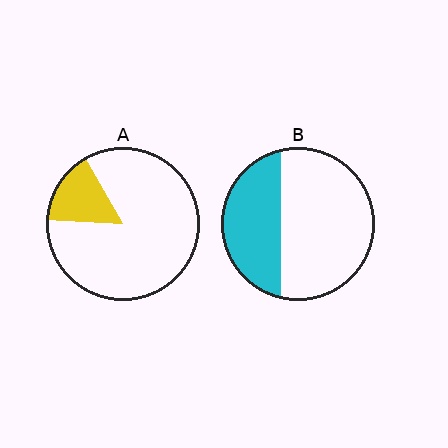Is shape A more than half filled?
No.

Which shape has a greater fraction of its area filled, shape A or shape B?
Shape B.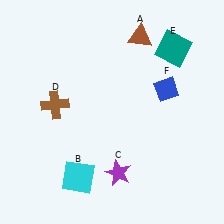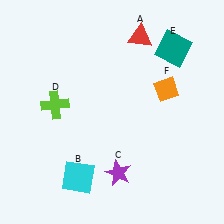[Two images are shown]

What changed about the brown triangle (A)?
In Image 1, A is brown. In Image 2, it changed to red.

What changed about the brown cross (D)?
In Image 1, D is brown. In Image 2, it changed to lime.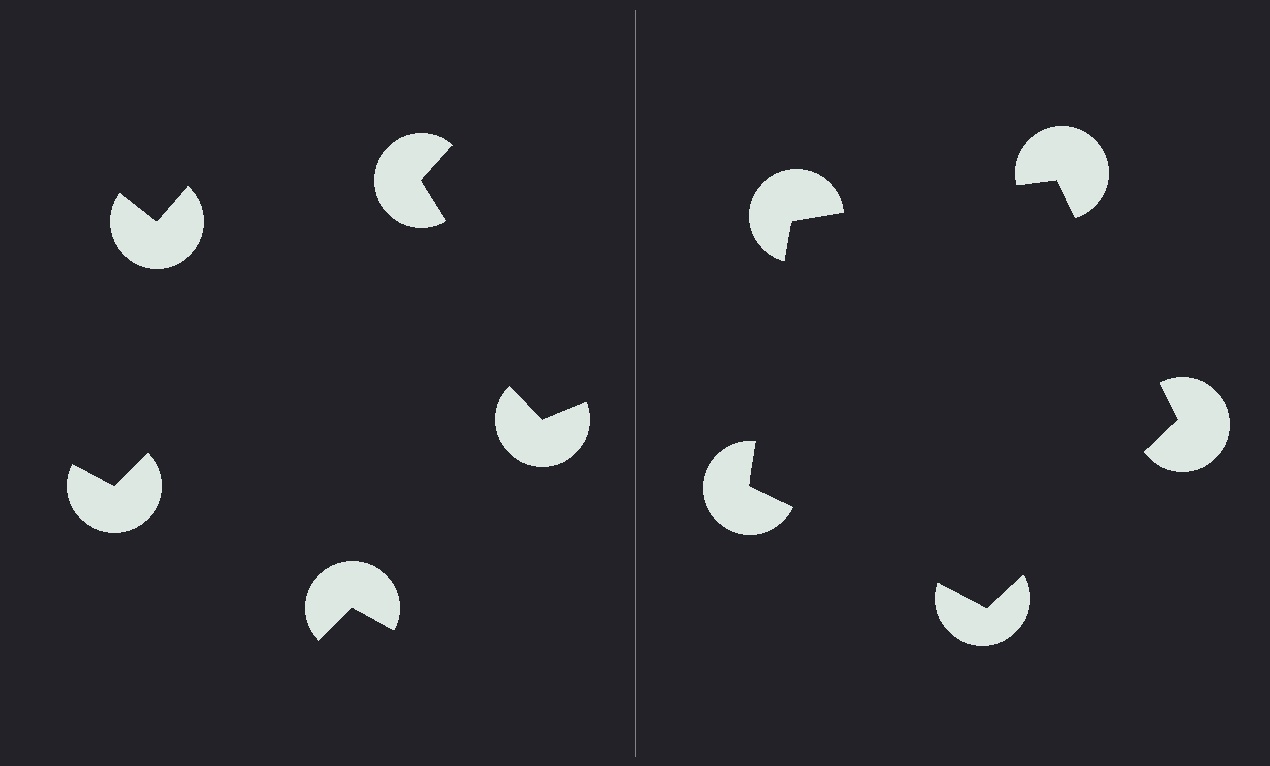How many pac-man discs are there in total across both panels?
10 — 5 on each side.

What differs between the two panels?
The pac-man discs are positioned identically on both sides; only the wedge orientations differ. On the right they align to a pentagon; on the left they are misaligned.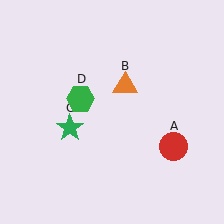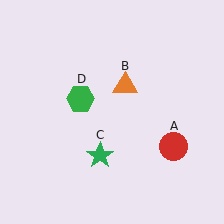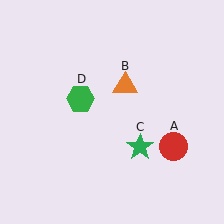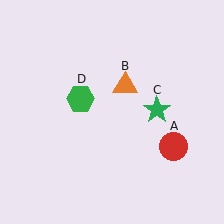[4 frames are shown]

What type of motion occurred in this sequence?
The green star (object C) rotated counterclockwise around the center of the scene.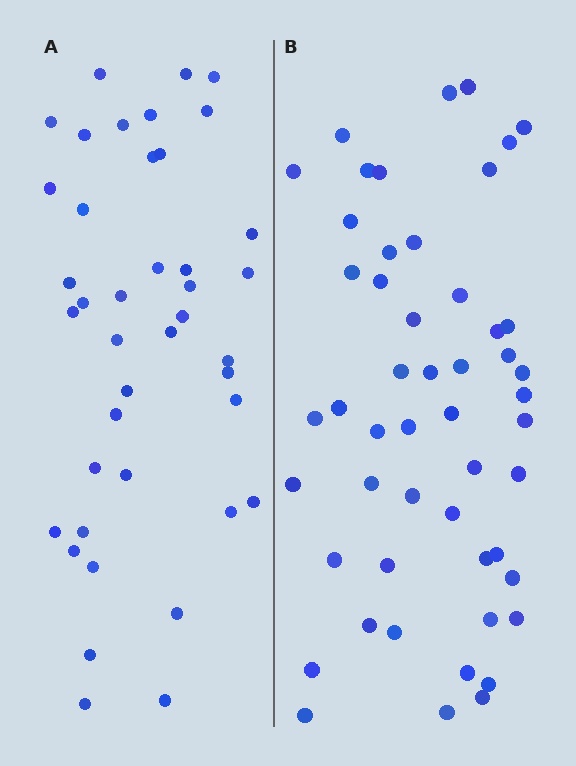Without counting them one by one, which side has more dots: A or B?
Region B (the right region) has more dots.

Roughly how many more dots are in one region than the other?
Region B has roughly 10 or so more dots than region A.